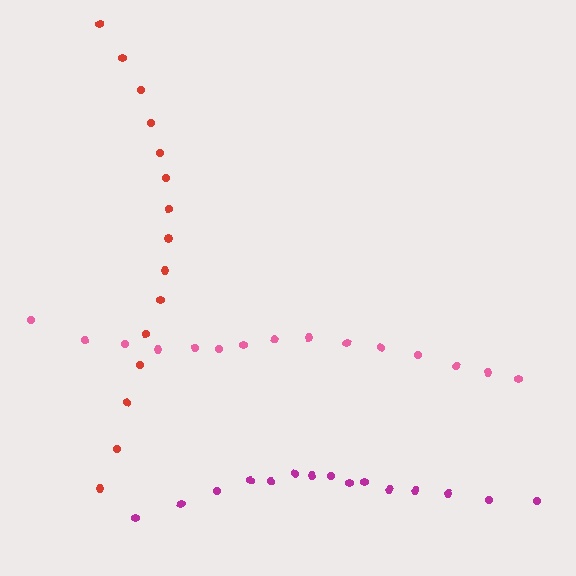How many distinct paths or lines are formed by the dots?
There are 3 distinct paths.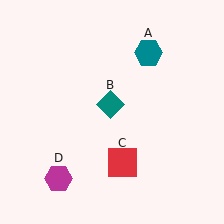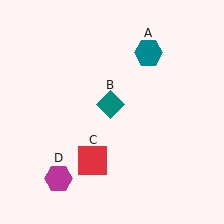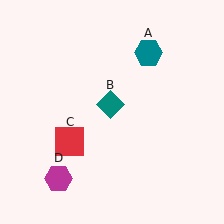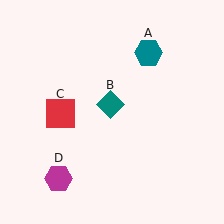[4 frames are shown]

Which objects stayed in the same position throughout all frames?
Teal hexagon (object A) and teal diamond (object B) and magenta hexagon (object D) remained stationary.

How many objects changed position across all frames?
1 object changed position: red square (object C).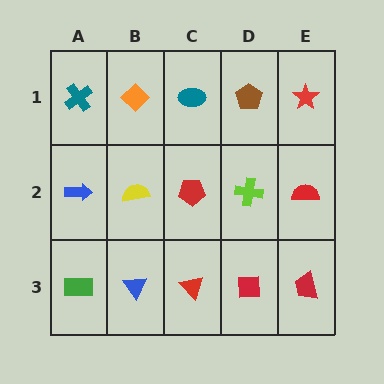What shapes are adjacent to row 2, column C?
A teal ellipse (row 1, column C), a red triangle (row 3, column C), a yellow semicircle (row 2, column B), a lime cross (row 2, column D).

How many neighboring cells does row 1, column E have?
2.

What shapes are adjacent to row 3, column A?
A blue arrow (row 2, column A), a blue triangle (row 3, column B).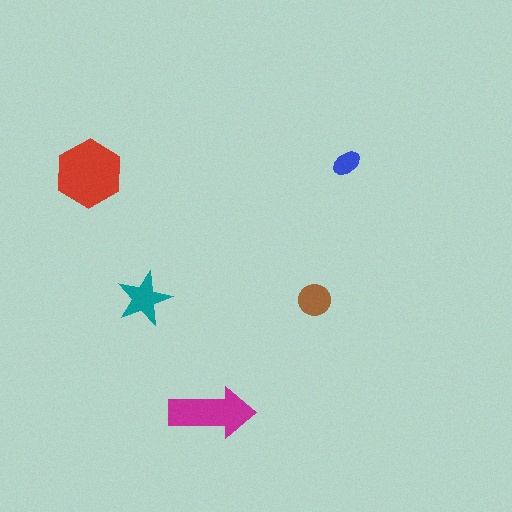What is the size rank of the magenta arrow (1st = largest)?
2nd.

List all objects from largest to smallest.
The red hexagon, the magenta arrow, the teal star, the brown circle, the blue ellipse.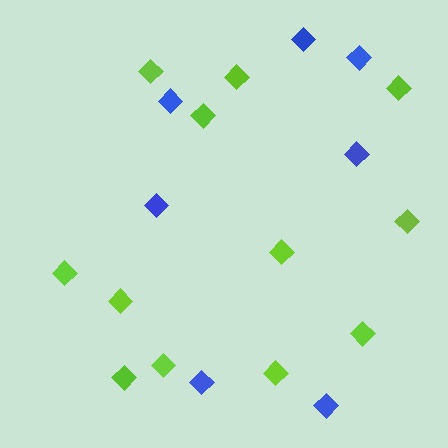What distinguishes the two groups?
There are 2 groups: one group of blue diamonds (7) and one group of lime diamonds (12).